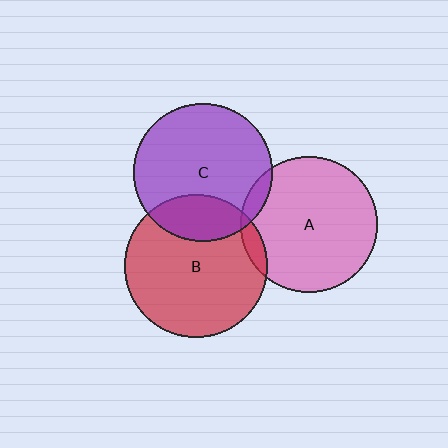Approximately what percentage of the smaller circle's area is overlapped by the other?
Approximately 20%.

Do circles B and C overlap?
Yes.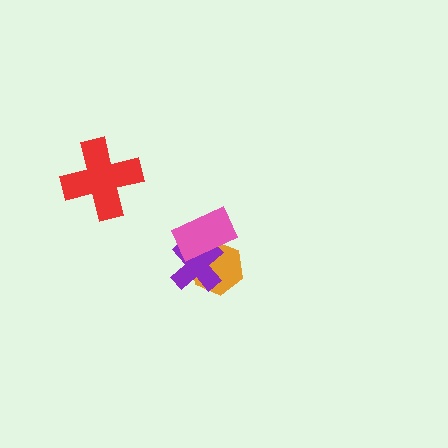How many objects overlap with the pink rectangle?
2 objects overlap with the pink rectangle.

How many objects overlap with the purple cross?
2 objects overlap with the purple cross.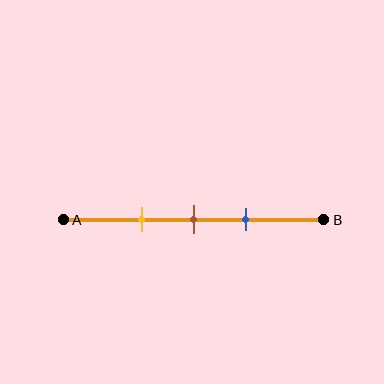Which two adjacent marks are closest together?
The brown and blue marks are the closest adjacent pair.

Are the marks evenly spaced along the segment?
Yes, the marks are approximately evenly spaced.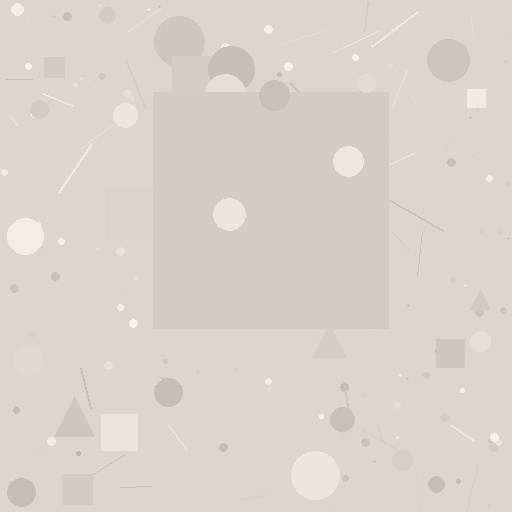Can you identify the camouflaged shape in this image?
The camouflaged shape is a square.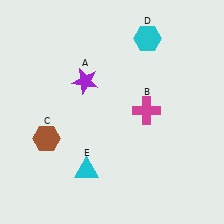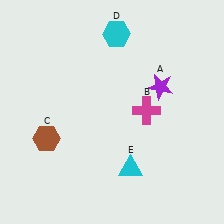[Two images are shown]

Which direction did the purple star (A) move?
The purple star (A) moved right.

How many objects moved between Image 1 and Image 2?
3 objects moved between the two images.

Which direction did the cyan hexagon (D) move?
The cyan hexagon (D) moved left.